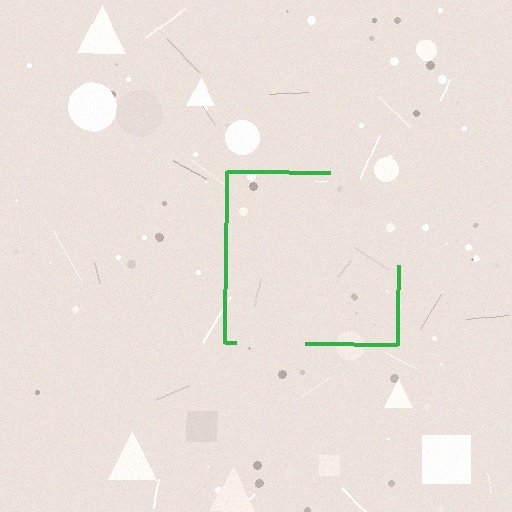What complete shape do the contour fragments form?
The contour fragments form a square.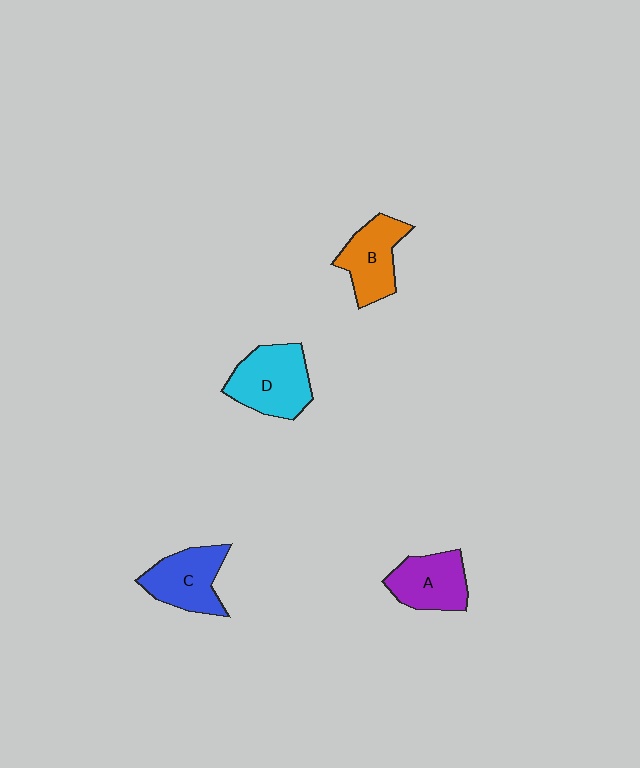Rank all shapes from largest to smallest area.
From largest to smallest: D (cyan), C (blue), B (orange), A (purple).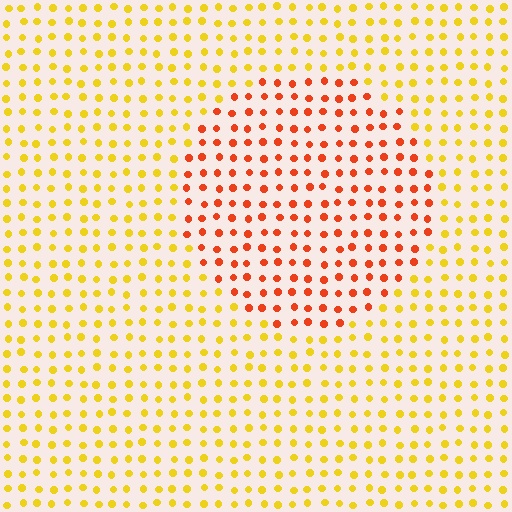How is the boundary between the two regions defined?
The boundary is defined purely by a slight shift in hue (about 42 degrees). Spacing, size, and orientation are identical on both sides.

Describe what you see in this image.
The image is filled with small yellow elements in a uniform arrangement. A circle-shaped region is visible where the elements are tinted to a slightly different hue, forming a subtle color boundary.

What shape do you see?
I see a circle.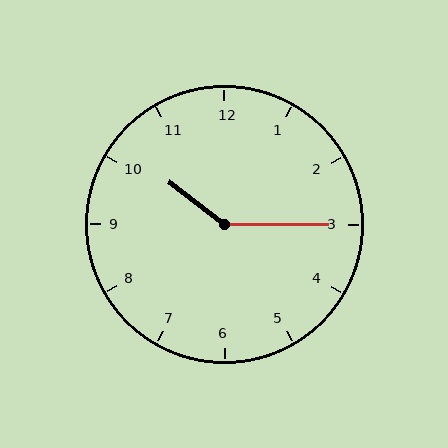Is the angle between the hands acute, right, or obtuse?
It is obtuse.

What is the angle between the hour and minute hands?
Approximately 142 degrees.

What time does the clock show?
10:15.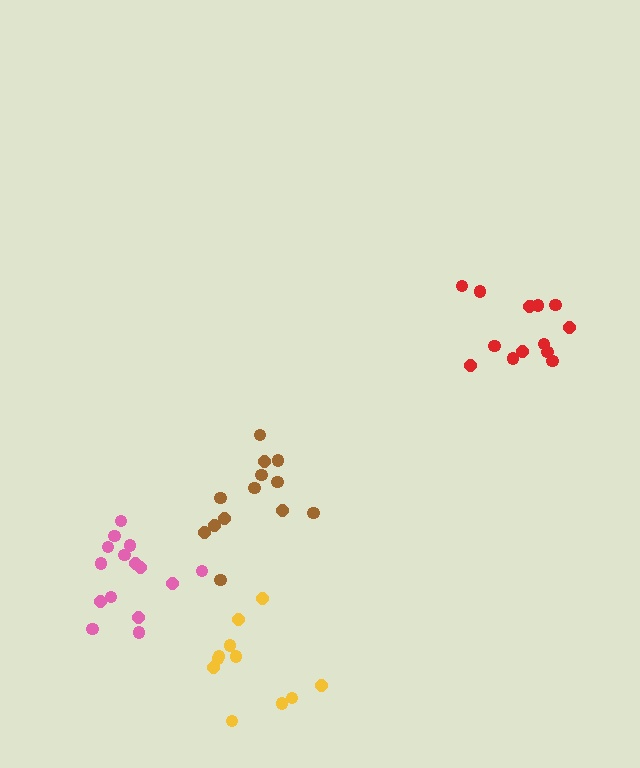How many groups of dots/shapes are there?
There are 4 groups.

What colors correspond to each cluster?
The clusters are colored: red, pink, brown, yellow.